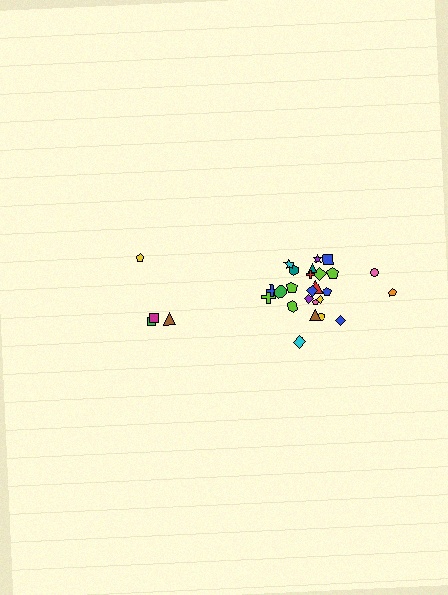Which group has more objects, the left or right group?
The right group.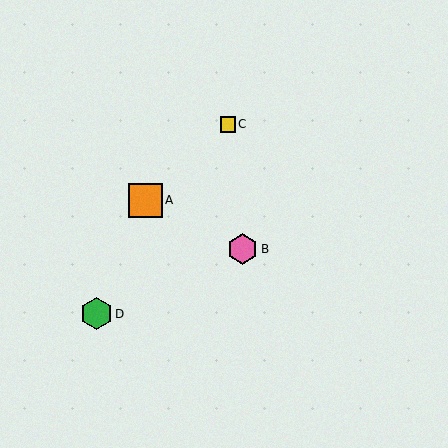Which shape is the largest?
The orange square (labeled A) is the largest.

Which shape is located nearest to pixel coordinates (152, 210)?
The orange square (labeled A) at (145, 200) is nearest to that location.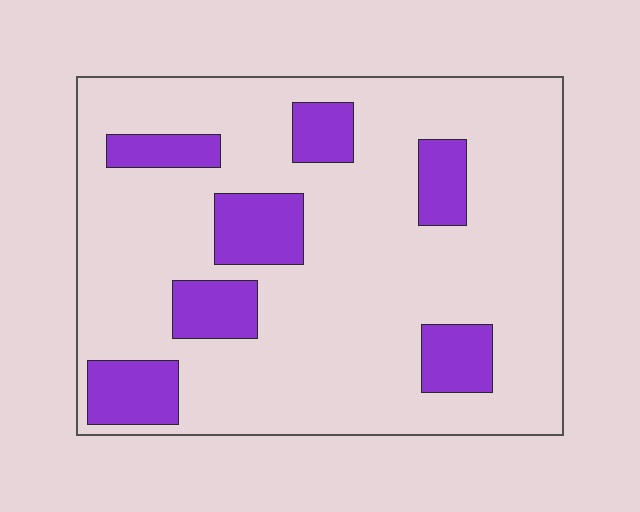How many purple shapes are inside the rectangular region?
7.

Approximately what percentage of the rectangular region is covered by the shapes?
Approximately 20%.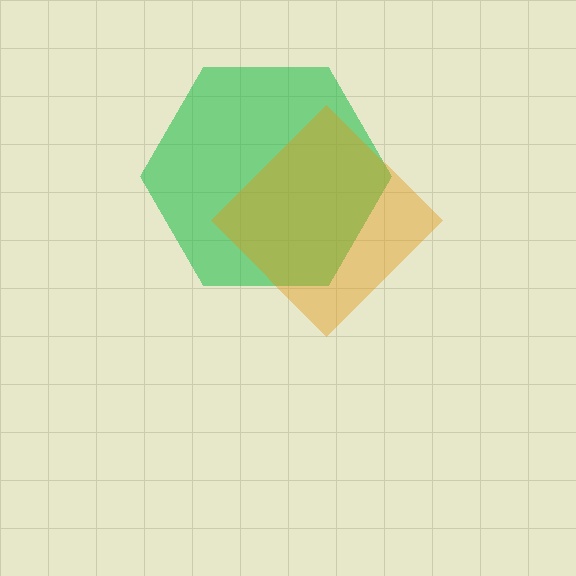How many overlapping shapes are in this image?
There are 2 overlapping shapes in the image.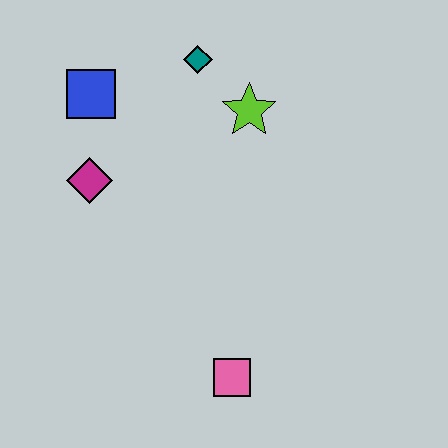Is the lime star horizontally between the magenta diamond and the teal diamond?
No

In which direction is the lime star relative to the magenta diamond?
The lime star is to the right of the magenta diamond.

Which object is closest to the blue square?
The magenta diamond is closest to the blue square.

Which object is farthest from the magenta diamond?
The pink square is farthest from the magenta diamond.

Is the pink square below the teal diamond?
Yes